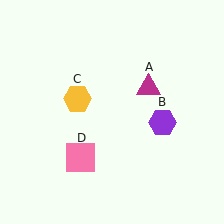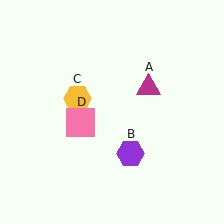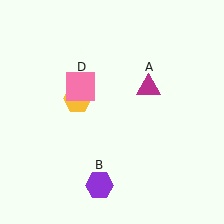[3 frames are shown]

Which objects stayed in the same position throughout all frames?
Magenta triangle (object A) and yellow hexagon (object C) remained stationary.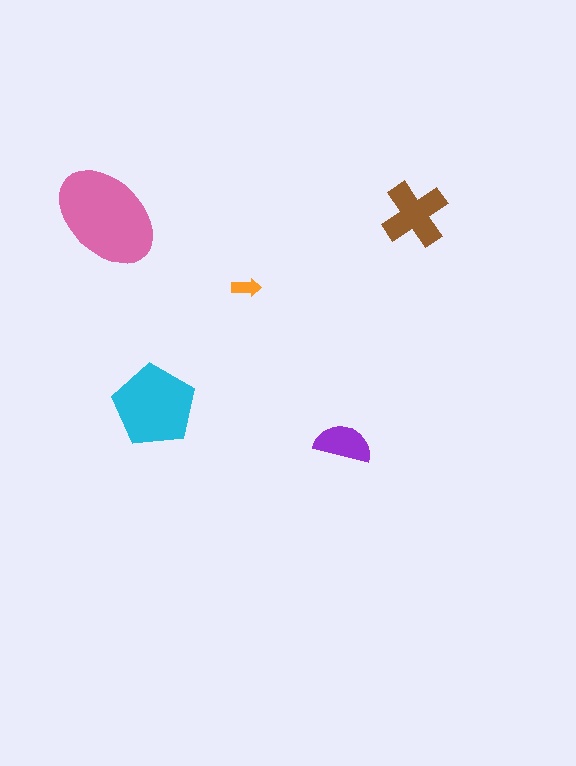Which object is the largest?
The pink ellipse.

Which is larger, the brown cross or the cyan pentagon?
The cyan pentagon.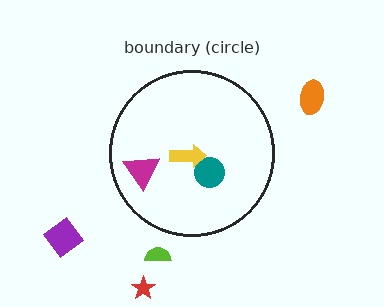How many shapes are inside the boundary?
3 inside, 4 outside.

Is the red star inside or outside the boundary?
Outside.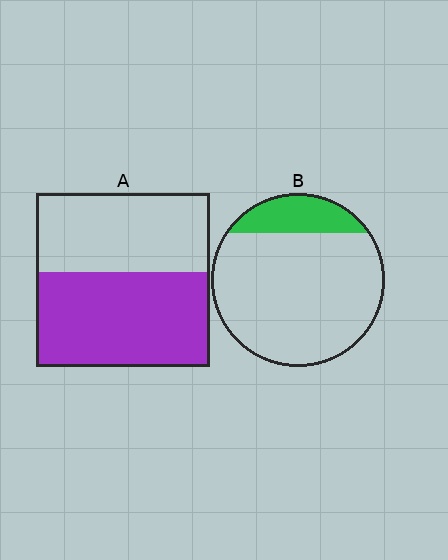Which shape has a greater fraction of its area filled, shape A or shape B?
Shape A.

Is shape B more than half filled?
No.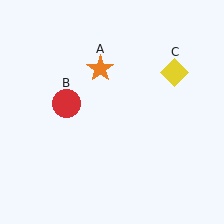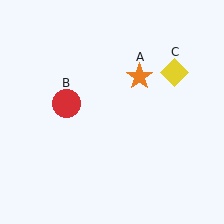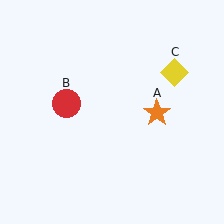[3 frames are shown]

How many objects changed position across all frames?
1 object changed position: orange star (object A).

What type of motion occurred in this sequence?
The orange star (object A) rotated clockwise around the center of the scene.